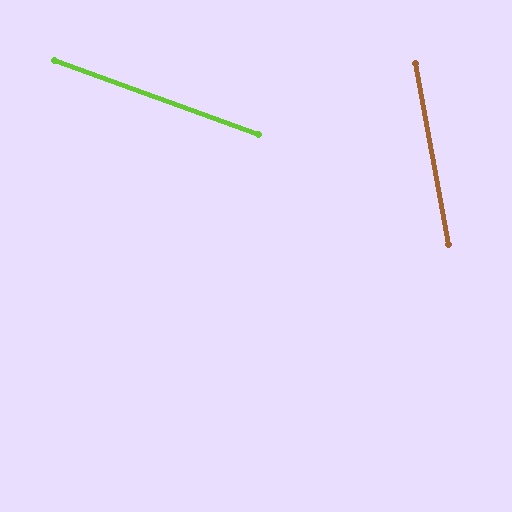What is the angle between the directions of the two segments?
Approximately 60 degrees.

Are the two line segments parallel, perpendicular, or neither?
Neither parallel nor perpendicular — they differ by about 60°.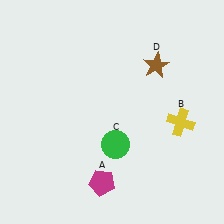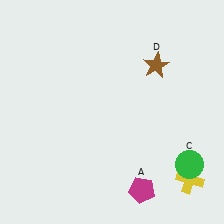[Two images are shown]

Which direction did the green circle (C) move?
The green circle (C) moved right.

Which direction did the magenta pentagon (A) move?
The magenta pentagon (A) moved right.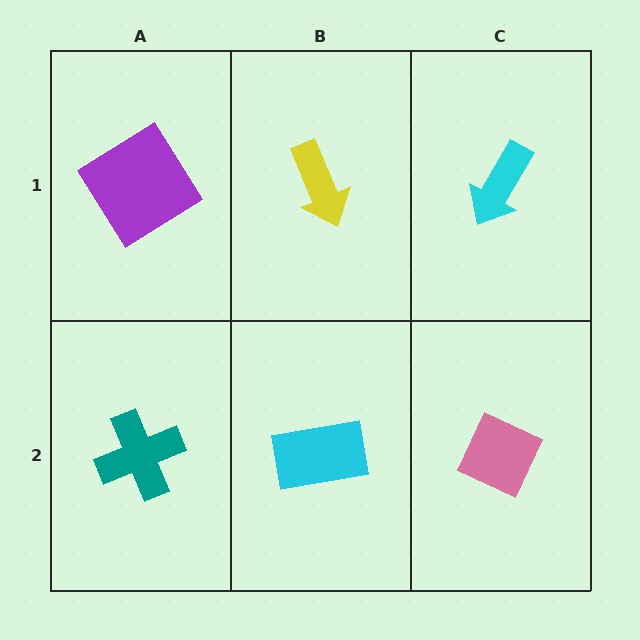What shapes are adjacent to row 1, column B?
A cyan rectangle (row 2, column B), a purple diamond (row 1, column A), a cyan arrow (row 1, column C).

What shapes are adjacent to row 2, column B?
A yellow arrow (row 1, column B), a teal cross (row 2, column A), a pink diamond (row 2, column C).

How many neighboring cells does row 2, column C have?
2.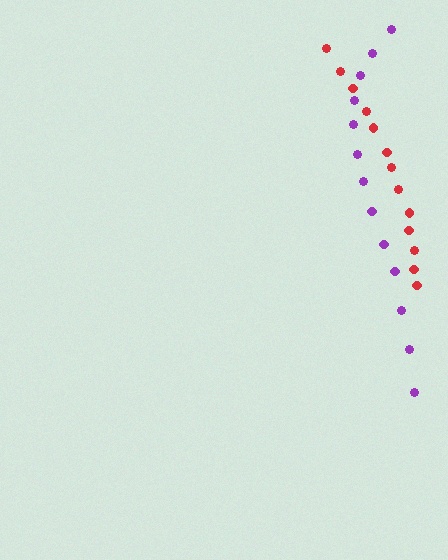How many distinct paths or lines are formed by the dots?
There are 2 distinct paths.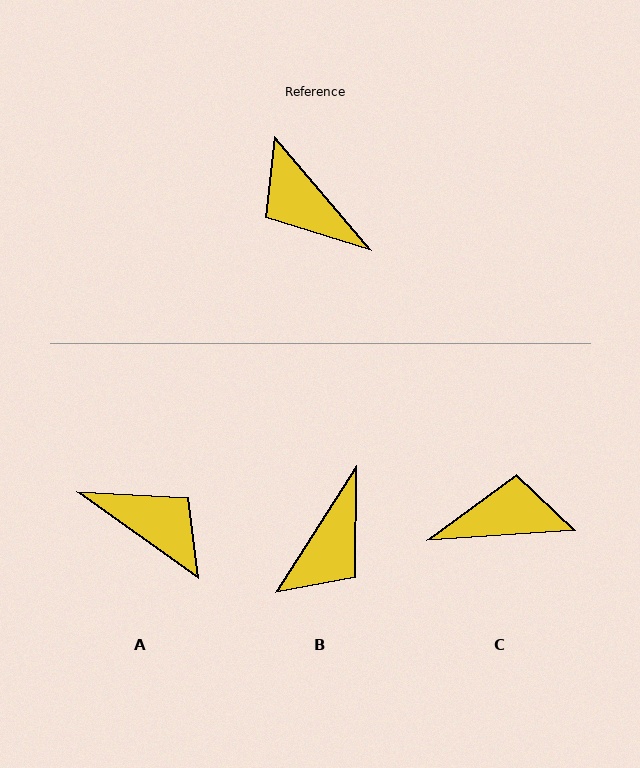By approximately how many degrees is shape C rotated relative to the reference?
Approximately 127 degrees clockwise.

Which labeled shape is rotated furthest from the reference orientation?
A, about 166 degrees away.